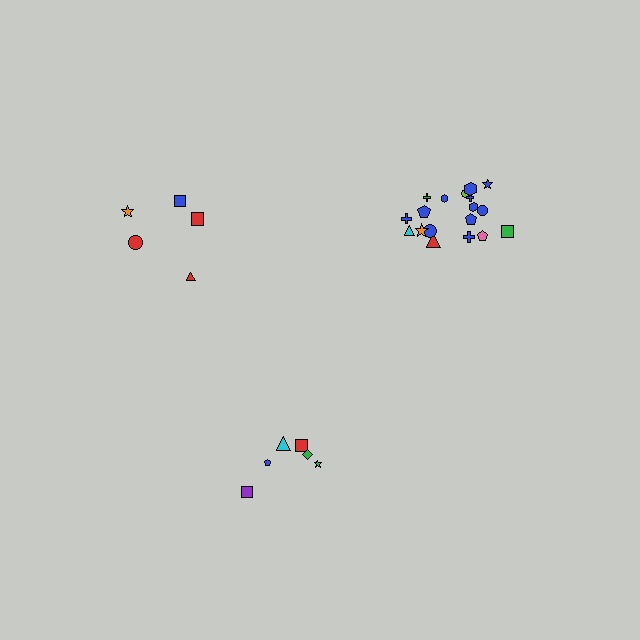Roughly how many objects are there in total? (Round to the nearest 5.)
Roughly 30 objects in total.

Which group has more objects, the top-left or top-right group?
The top-right group.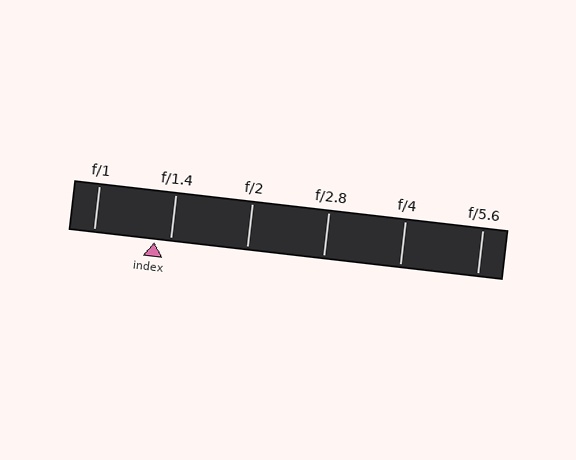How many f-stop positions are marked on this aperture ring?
There are 6 f-stop positions marked.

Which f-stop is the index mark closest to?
The index mark is closest to f/1.4.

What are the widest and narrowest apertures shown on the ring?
The widest aperture shown is f/1 and the narrowest is f/5.6.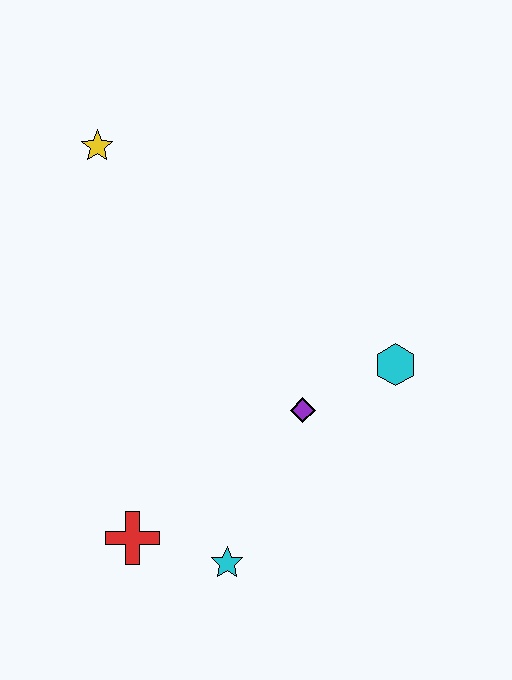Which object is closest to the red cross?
The cyan star is closest to the red cross.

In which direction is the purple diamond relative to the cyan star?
The purple diamond is above the cyan star.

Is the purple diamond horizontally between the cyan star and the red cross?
No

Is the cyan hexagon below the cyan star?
No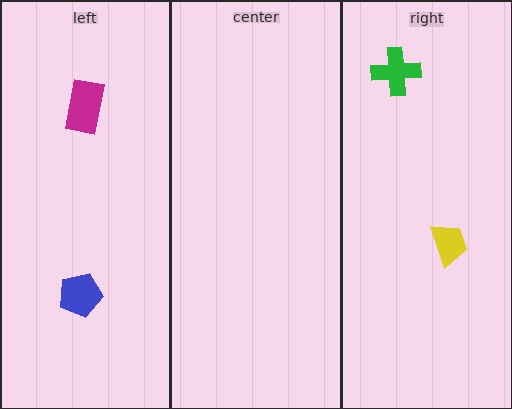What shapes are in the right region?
The green cross, the yellow trapezoid.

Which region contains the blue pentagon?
The left region.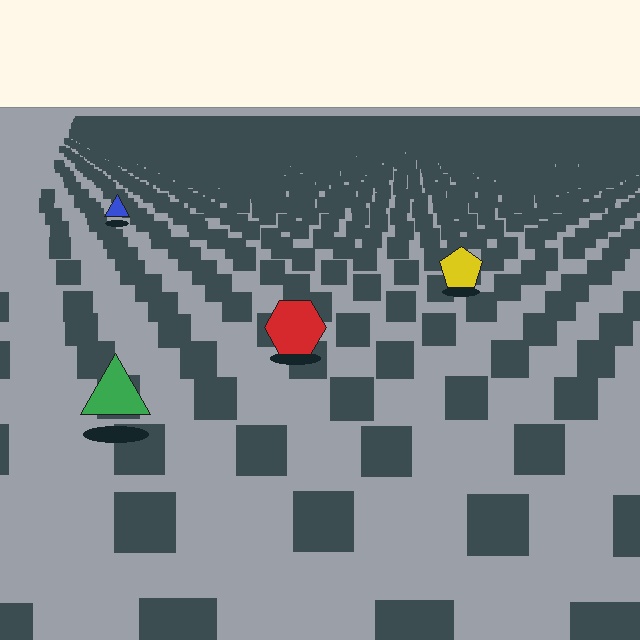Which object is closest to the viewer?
The green triangle is closest. The texture marks near it are larger and more spread out.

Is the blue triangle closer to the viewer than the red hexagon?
No. The red hexagon is closer — you can tell from the texture gradient: the ground texture is coarser near it.